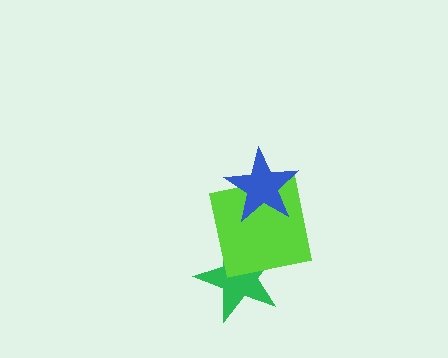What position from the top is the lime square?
The lime square is 2nd from the top.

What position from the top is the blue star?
The blue star is 1st from the top.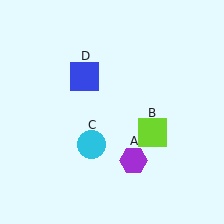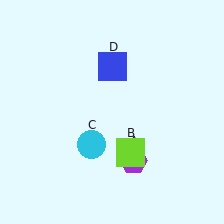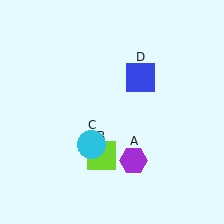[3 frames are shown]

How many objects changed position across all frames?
2 objects changed position: lime square (object B), blue square (object D).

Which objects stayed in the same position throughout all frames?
Purple hexagon (object A) and cyan circle (object C) remained stationary.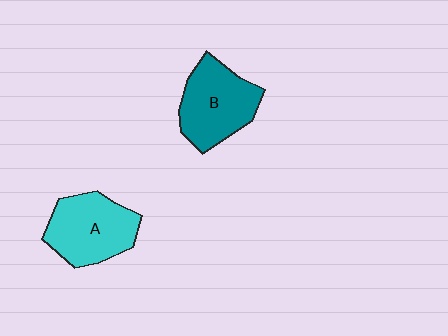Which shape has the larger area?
Shape B (teal).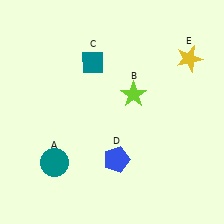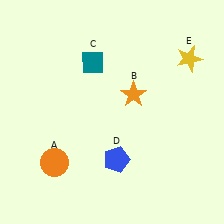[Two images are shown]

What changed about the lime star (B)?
In Image 1, B is lime. In Image 2, it changed to orange.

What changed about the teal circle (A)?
In Image 1, A is teal. In Image 2, it changed to orange.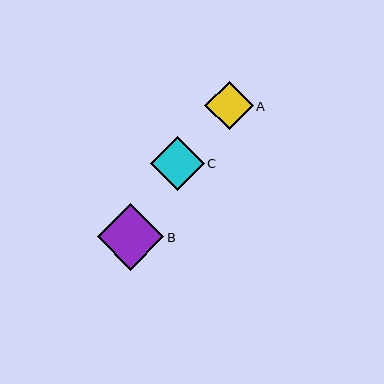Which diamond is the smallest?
Diamond A is the smallest with a size of approximately 48 pixels.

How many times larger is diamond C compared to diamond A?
Diamond C is approximately 1.1 times the size of diamond A.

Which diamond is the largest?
Diamond B is the largest with a size of approximately 66 pixels.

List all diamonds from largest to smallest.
From largest to smallest: B, C, A.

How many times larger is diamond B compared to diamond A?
Diamond B is approximately 1.4 times the size of diamond A.